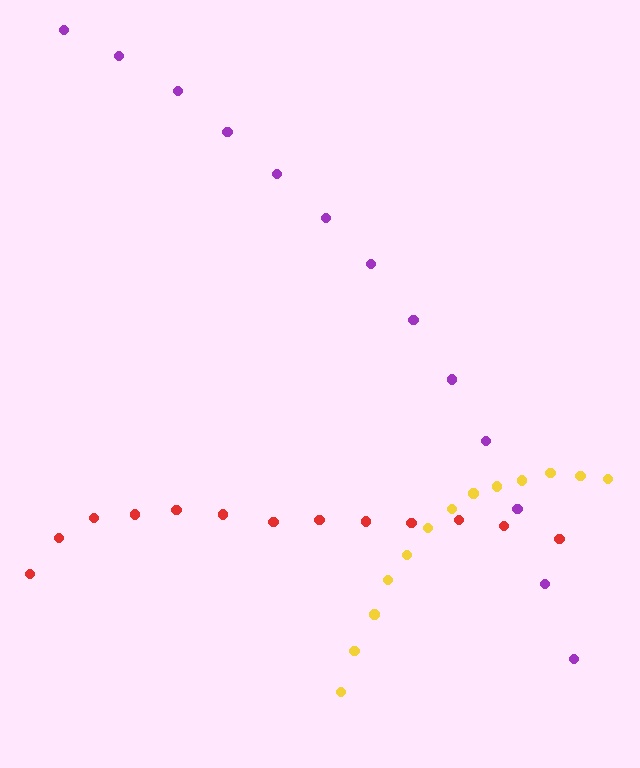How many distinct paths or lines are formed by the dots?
There are 3 distinct paths.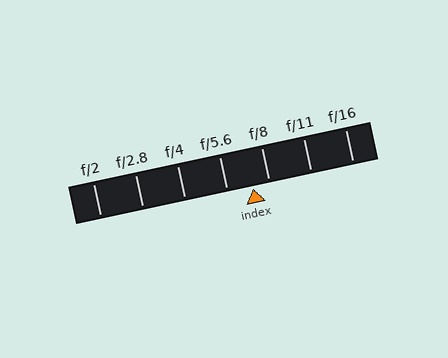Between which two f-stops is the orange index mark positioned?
The index mark is between f/5.6 and f/8.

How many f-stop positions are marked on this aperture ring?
There are 7 f-stop positions marked.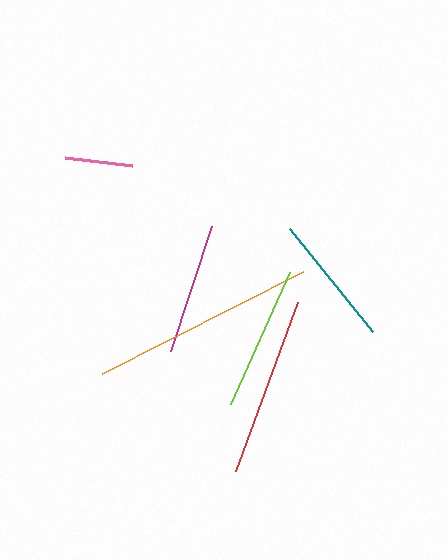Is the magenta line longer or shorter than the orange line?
The orange line is longer than the magenta line.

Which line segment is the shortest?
The pink line is the shortest at approximately 67 pixels.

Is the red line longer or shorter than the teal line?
The red line is longer than the teal line.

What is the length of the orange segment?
The orange segment is approximately 225 pixels long.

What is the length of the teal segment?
The teal segment is approximately 132 pixels long.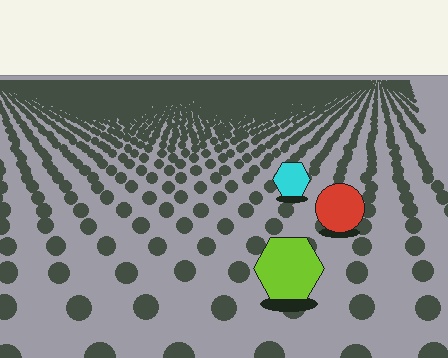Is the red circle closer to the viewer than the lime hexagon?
No. The lime hexagon is closer — you can tell from the texture gradient: the ground texture is coarser near it.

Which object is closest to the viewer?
The lime hexagon is closest. The texture marks near it are larger and more spread out.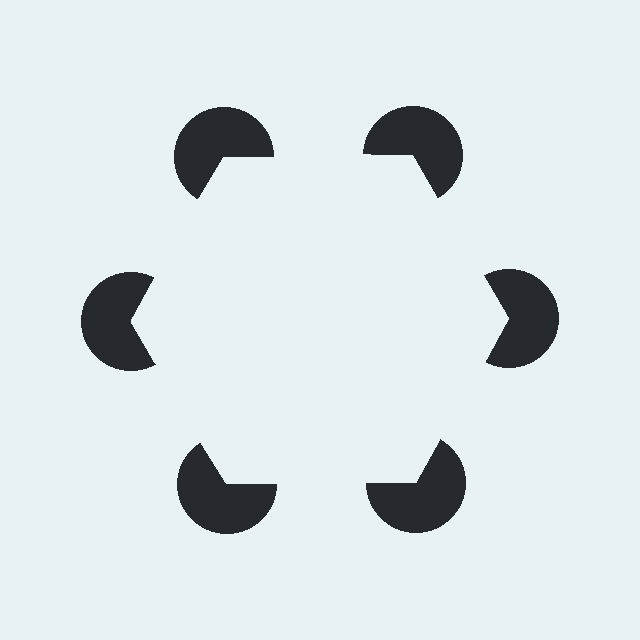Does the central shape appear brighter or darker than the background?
It typically appears slightly brighter than the background, even though no actual brightness change is drawn.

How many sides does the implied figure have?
6 sides.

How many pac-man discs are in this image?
There are 6 — one at each vertex of the illusory hexagon.